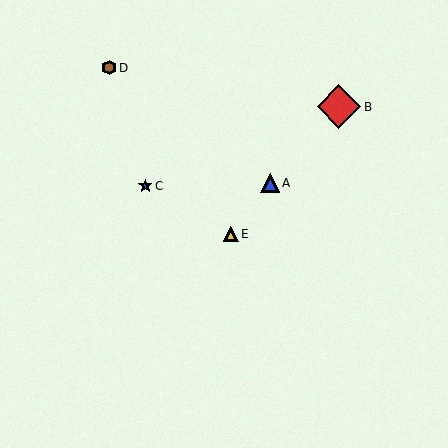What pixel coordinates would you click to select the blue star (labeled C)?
Click at (145, 186) to select the blue star C.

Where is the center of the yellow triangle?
The center of the yellow triangle is at (231, 234).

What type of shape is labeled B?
Shape B is a red diamond.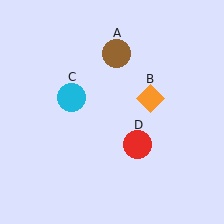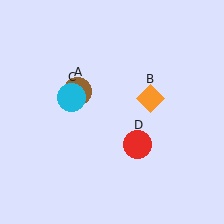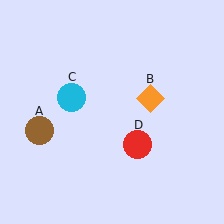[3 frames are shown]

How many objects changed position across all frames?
1 object changed position: brown circle (object A).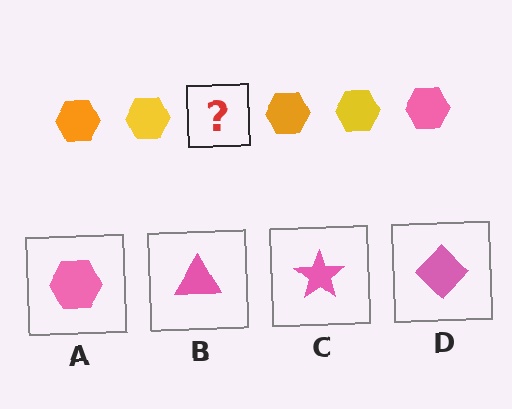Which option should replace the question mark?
Option A.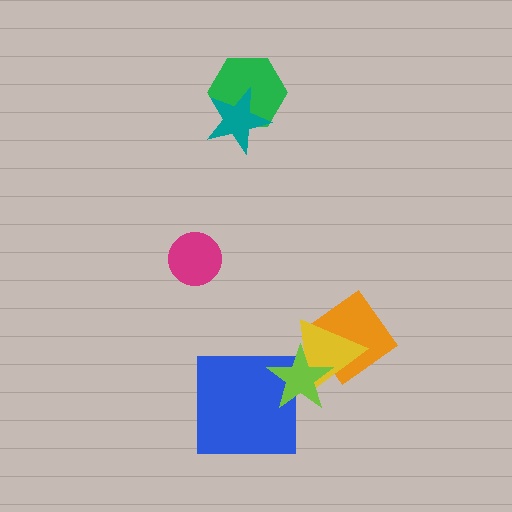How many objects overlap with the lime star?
3 objects overlap with the lime star.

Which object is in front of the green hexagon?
The teal star is in front of the green hexagon.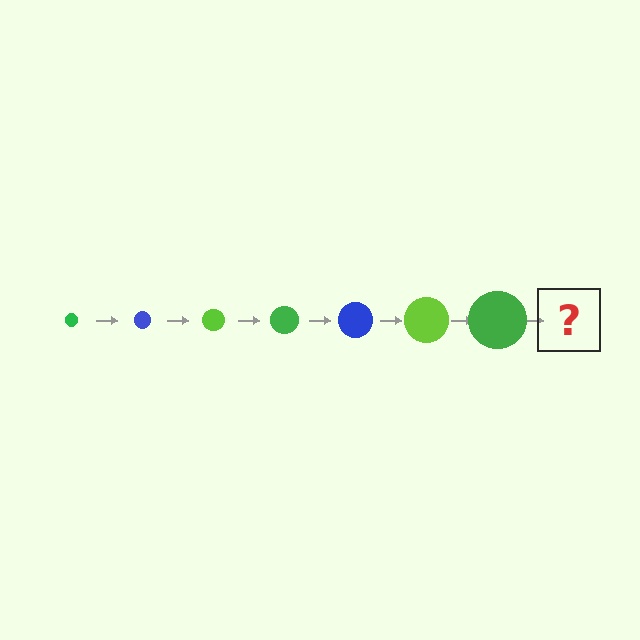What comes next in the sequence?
The next element should be a blue circle, larger than the previous one.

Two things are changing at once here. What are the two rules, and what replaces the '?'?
The two rules are that the circle grows larger each step and the color cycles through green, blue, and lime. The '?' should be a blue circle, larger than the previous one.